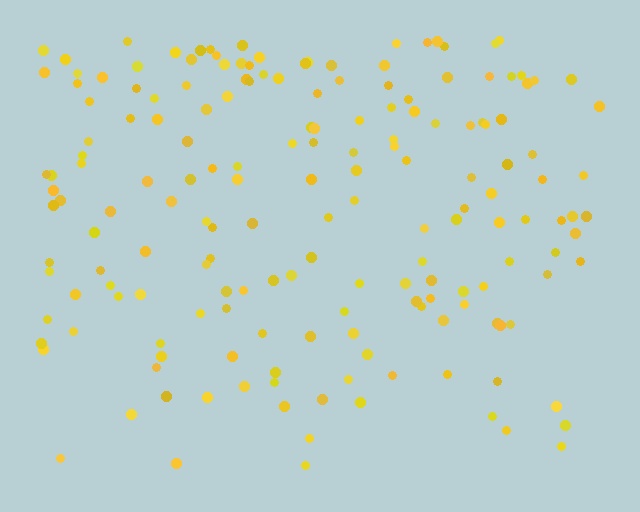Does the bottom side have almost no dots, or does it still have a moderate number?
Still a moderate number, just noticeably fewer than the top.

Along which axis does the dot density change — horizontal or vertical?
Vertical.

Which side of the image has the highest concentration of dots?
The top.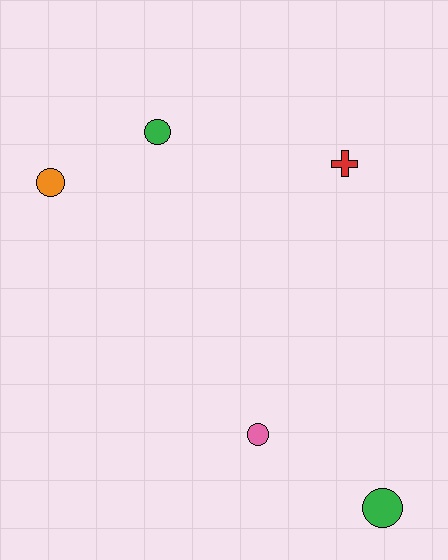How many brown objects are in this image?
There are no brown objects.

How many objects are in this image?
There are 5 objects.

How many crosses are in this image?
There is 1 cross.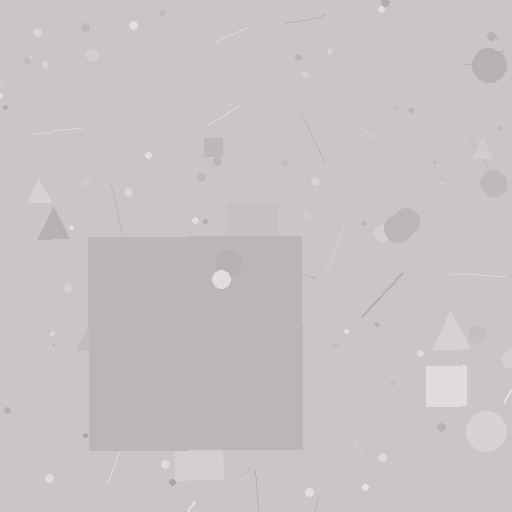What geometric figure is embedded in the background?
A square is embedded in the background.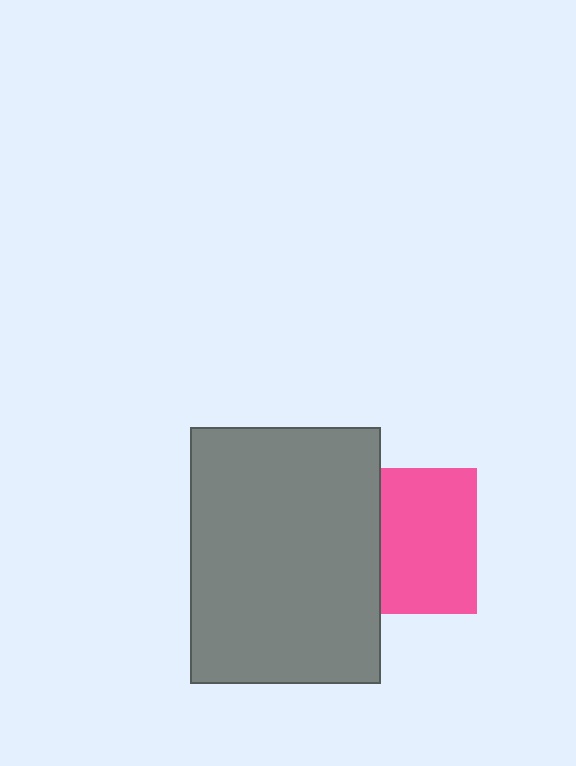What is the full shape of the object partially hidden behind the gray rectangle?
The partially hidden object is a pink square.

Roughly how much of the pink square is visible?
About half of it is visible (roughly 65%).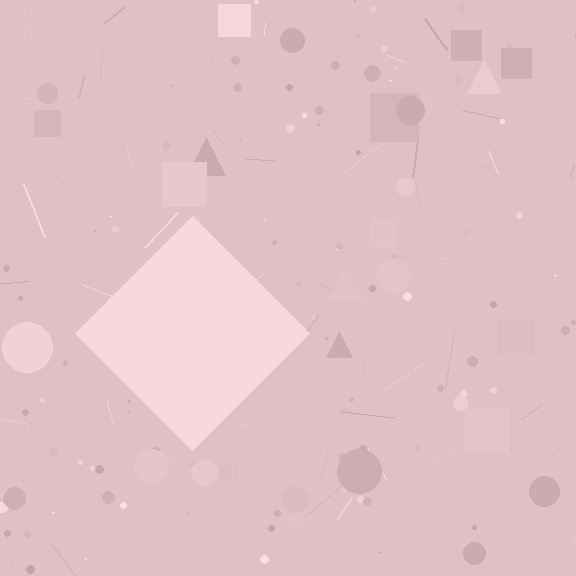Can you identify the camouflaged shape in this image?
The camouflaged shape is a diamond.